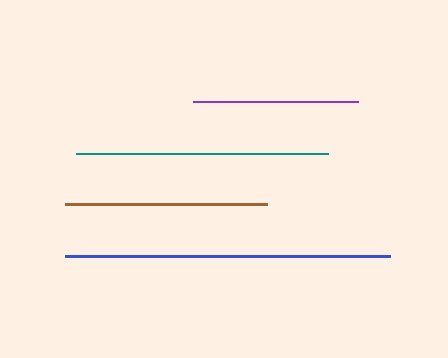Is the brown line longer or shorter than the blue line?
The blue line is longer than the brown line.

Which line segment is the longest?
The blue line is the longest at approximately 325 pixels.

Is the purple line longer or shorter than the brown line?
The brown line is longer than the purple line.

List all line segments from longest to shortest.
From longest to shortest: blue, teal, brown, purple.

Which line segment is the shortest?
The purple line is the shortest at approximately 165 pixels.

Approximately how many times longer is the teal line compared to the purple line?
The teal line is approximately 1.5 times the length of the purple line.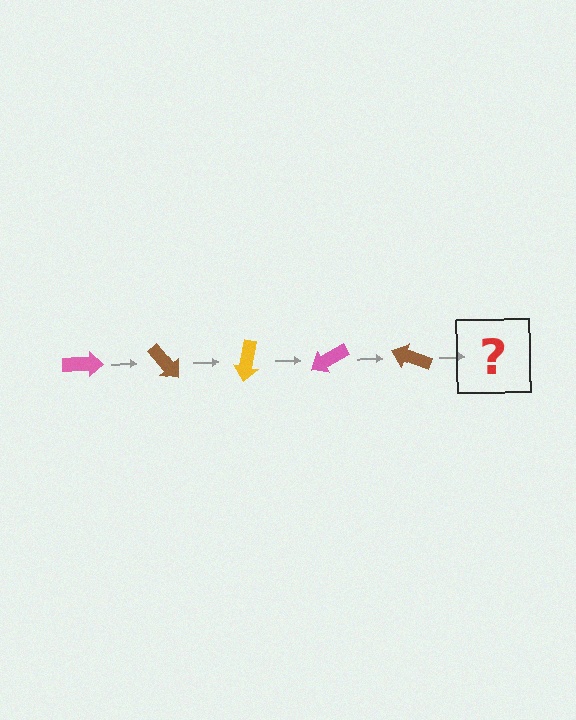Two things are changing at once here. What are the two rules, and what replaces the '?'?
The two rules are that it rotates 50 degrees each step and the color cycles through pink, brown, and yellow. The '?' should be a yellow arrow, rotated 250 degrees from the start.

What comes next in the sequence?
The next element should be a yellow arrow, rotated 250 degrees from the start.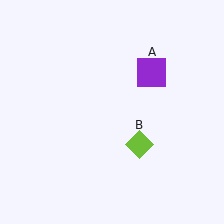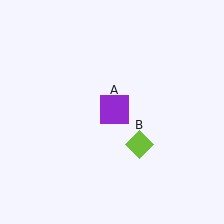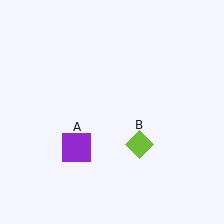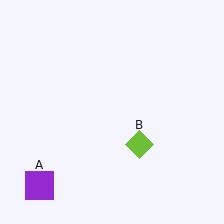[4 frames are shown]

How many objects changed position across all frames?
1 object changed position: purple square (object A).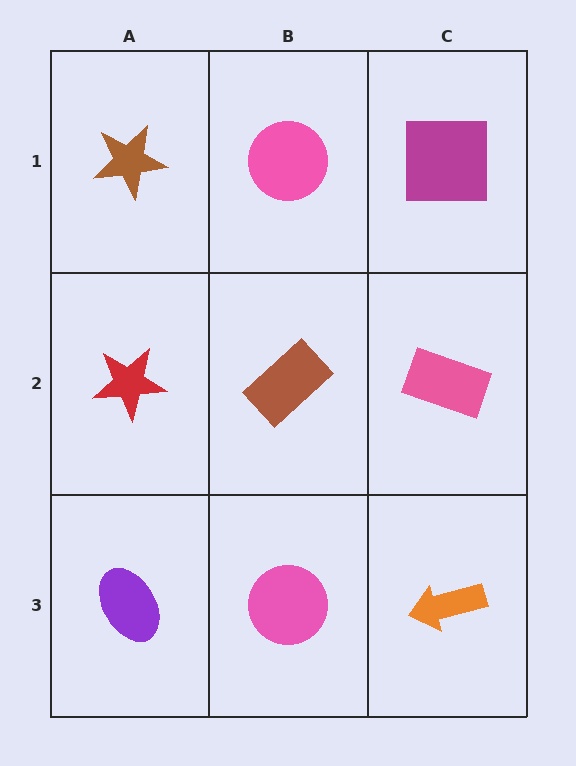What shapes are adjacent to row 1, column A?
A red star (row 2, column A), a pink circle (row 1, column B).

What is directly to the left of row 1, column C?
A pink circle.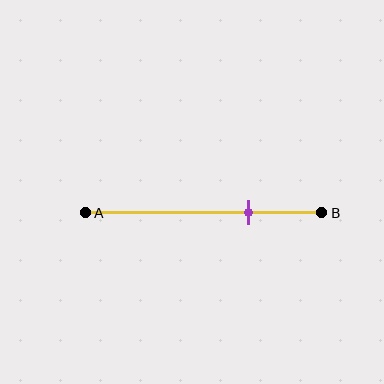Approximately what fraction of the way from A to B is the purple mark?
The purple mark is approximately 70% of the way from A to B.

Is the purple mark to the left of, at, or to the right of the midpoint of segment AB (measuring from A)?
The purple mark is to the right of the midpoint of segment AB.